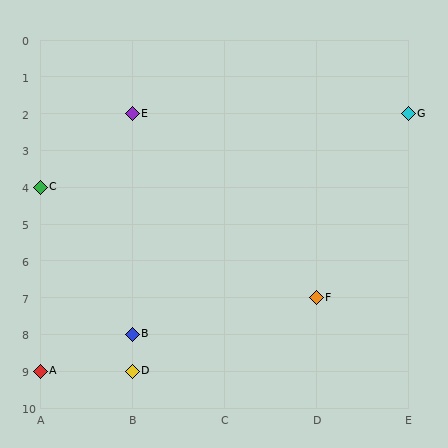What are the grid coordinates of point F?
Point F is at grid coordinates (D, 7).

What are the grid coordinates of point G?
Point G is at grid coordinates (E, 2).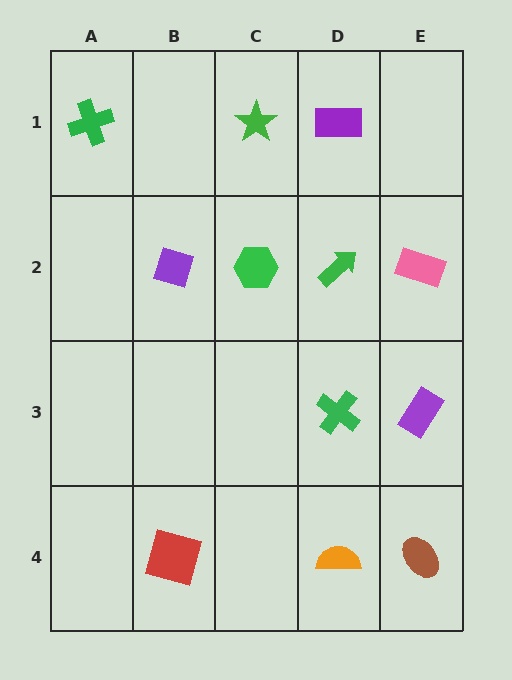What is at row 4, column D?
An orange semicircle.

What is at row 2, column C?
A green hexagon.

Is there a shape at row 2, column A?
No, that cell is empty.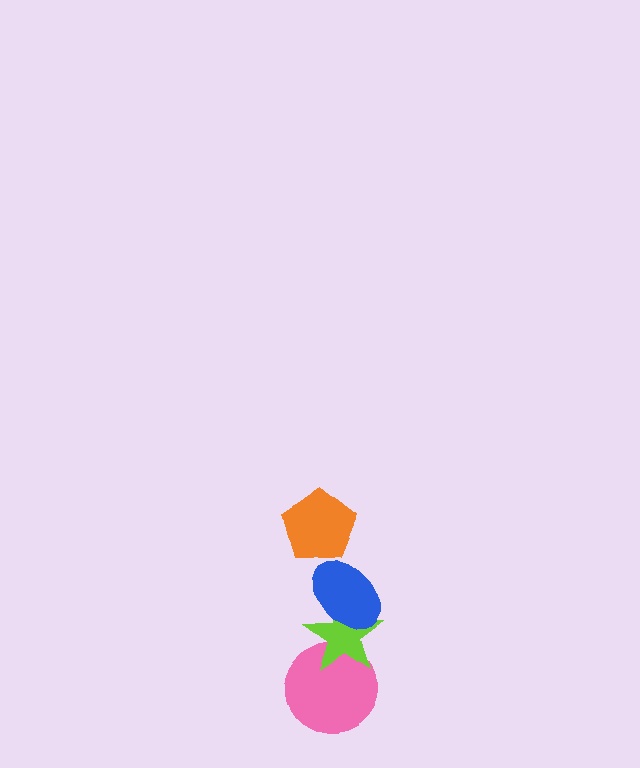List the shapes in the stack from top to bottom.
From top to bottom: the orange pentagon, the blue ellipse, the lime star, the pink circle.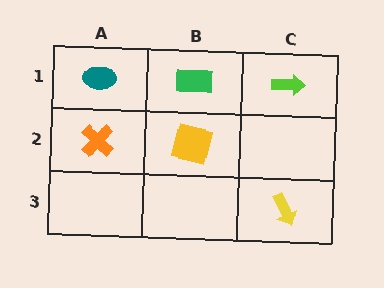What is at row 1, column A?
A teal ellipse.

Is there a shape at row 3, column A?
No, that cell is empty.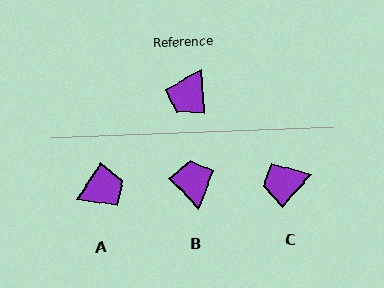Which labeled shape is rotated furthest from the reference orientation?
A, about 143 degrees away.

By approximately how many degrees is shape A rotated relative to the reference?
Approximately 143 degrees counter-clockwise.